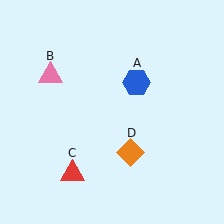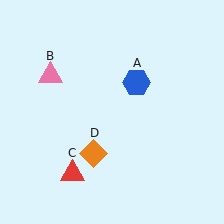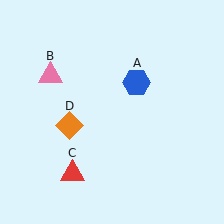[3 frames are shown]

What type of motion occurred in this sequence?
The orange diamond (object D) rotated clockwise around the center of the scene.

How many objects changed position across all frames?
1 object changed position: orange diamond (object D).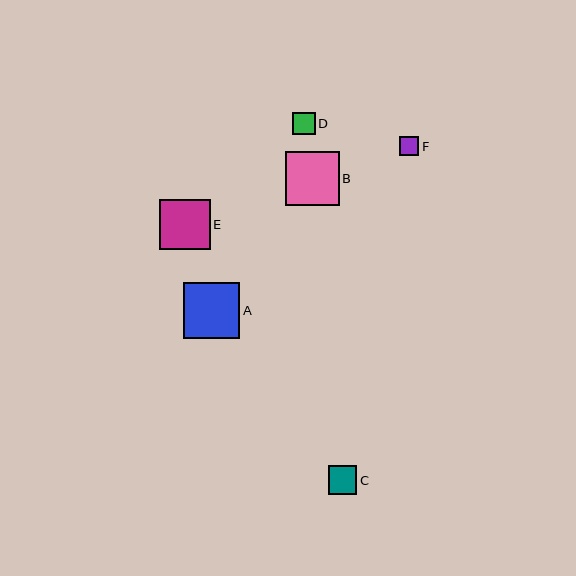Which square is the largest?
Square A is the largest with a size of approximately 56 pixels.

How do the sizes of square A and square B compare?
Square A and square B are approximately the same size.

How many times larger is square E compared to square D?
Square E is approximately 2.2 times the size of square D.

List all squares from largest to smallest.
From largest to smallest: A, B, E, C, D, F.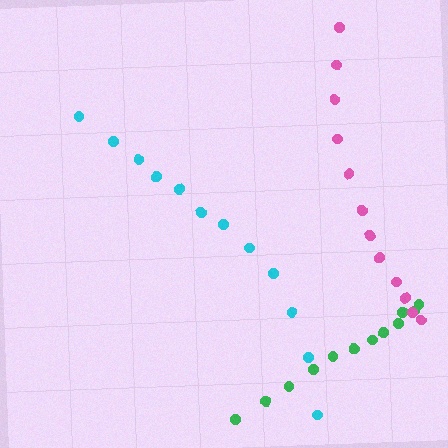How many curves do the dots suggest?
There are 3 distinct paths.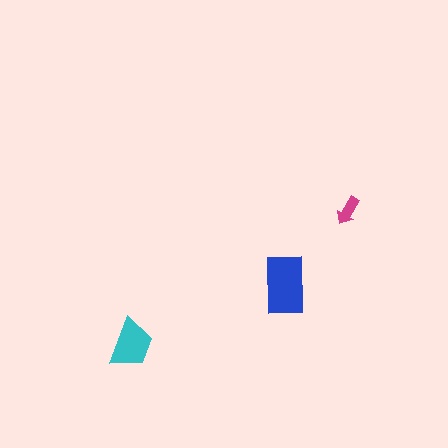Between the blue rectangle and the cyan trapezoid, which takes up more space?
The blue rectangle.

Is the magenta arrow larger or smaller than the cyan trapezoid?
Smaller.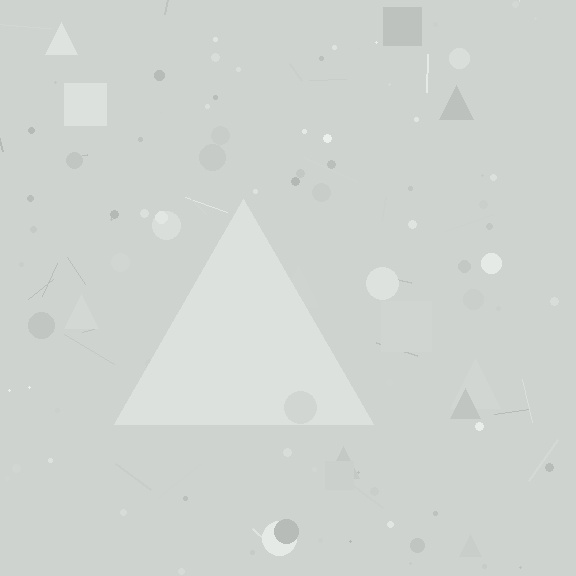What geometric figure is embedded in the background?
A triangle is embedded in the background.